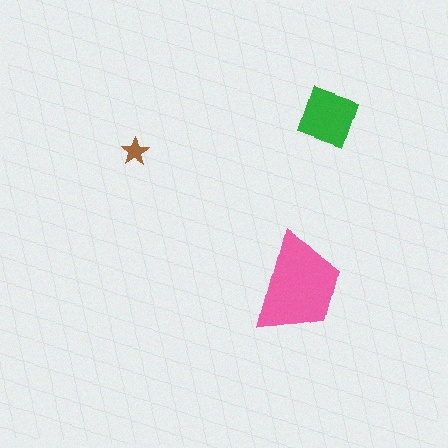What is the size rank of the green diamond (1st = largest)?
2nd.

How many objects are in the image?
There are 3 objects in the image.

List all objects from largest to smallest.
The pink trapezoid, the green diamond, the brown star.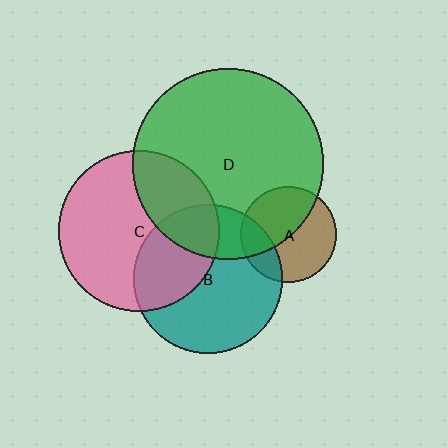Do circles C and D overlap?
Yes.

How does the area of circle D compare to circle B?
Approximately 1.6 times.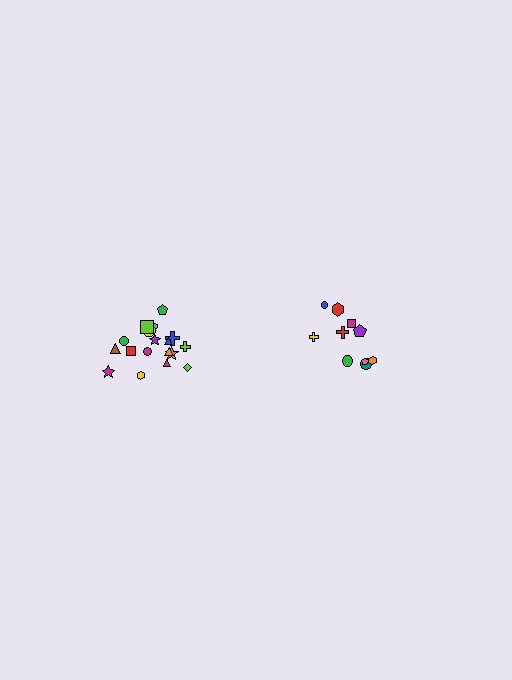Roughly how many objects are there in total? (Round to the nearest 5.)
Roughly 30 objects in total.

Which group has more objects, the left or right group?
The left group.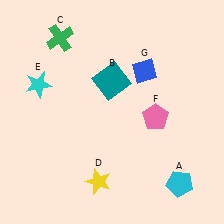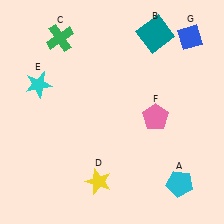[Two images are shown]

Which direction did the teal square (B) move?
The teal square (B) moved up.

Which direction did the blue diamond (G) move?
The blue diamond (G) moved right.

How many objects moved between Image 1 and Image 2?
2 objects moved between the two images.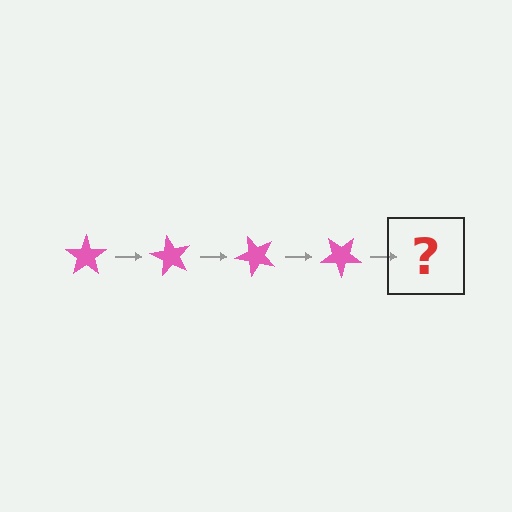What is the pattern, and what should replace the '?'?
The pattern is that the star rotates 60 degrees each step. The '?' should be a pink star rotated 240 degrees.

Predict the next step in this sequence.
The next step is a pink star rotated 240 degrees.